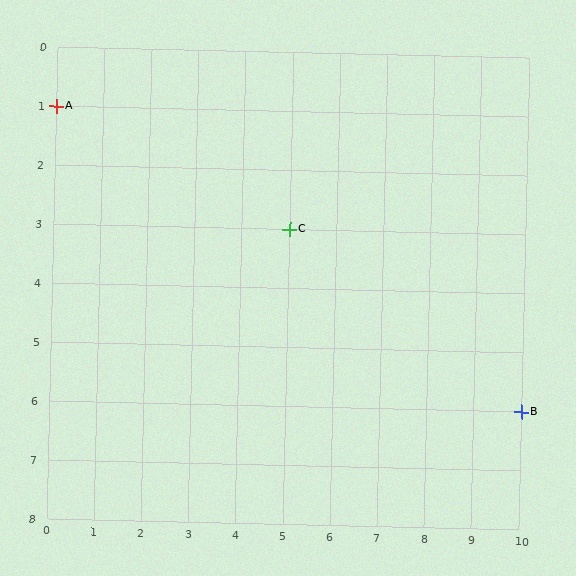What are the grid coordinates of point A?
Point A is at grid coordinates (0, 1).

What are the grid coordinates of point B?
Point B is at grid coordinates (10, 6).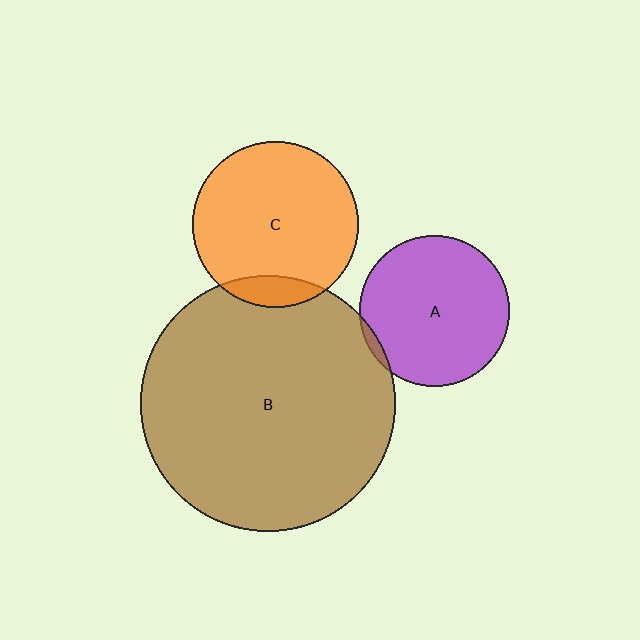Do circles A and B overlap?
Yes.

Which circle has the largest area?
Circle B (brown).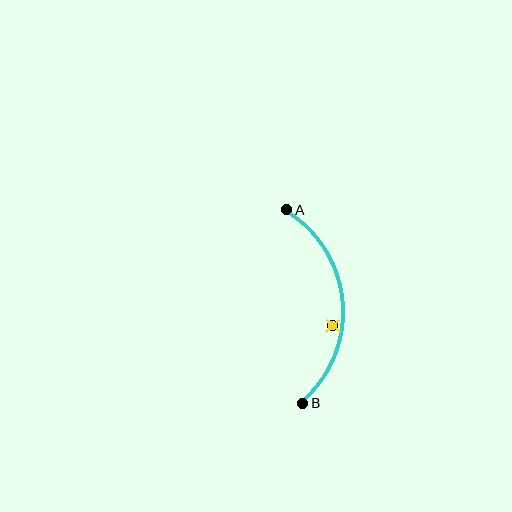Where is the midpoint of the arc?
The arc midpoint is the point on the curve farthest from the straight line joining A and B. It sits to the right of that line.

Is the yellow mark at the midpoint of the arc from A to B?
No — the yellow mark does not lie on the arc at all. It sits slightly inside the curve.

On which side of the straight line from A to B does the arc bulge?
The arc bulges to the right of the straight line connecting A and B.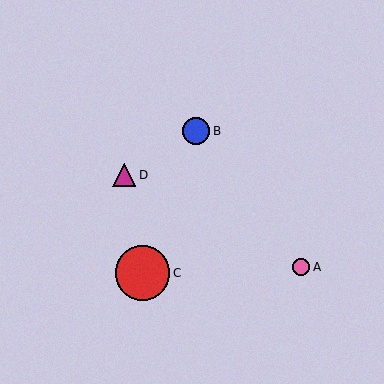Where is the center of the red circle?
The center of the red circle is at (143, 273).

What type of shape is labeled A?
Shape A is a pink circle.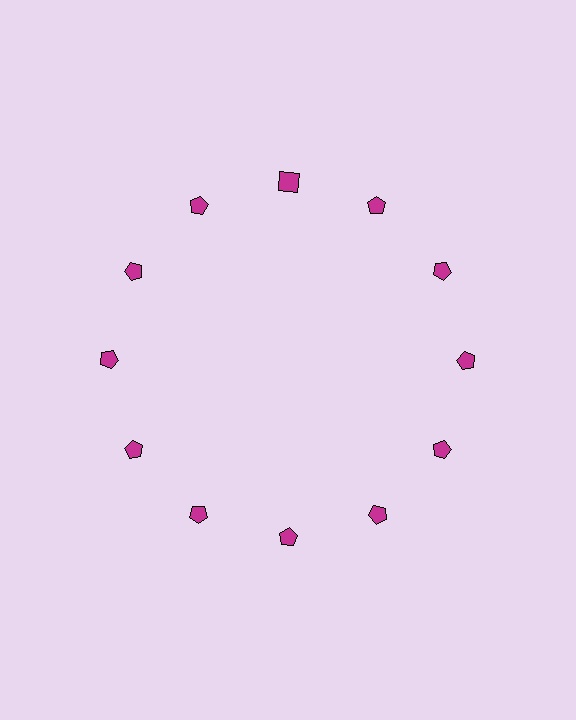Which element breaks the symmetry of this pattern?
The magenta square at roughly the 12 o'clock position breaks the symmetry. All other shapes are magenta pentagons.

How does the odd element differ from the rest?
It has a different shape: square instead of pentagon.